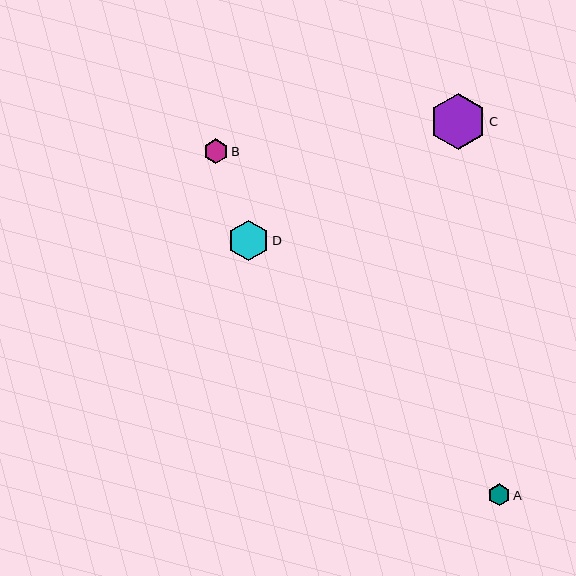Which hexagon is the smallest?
Hexagon A is the smallest with a size of approximately 22 pixels.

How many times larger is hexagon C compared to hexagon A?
Hexagon C is approximately 2.5 times the size of hexagon A.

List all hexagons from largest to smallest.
From largest to smallest: C, D, B, A.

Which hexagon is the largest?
Hexagon C is the largest with a size of approximately 56 pixels.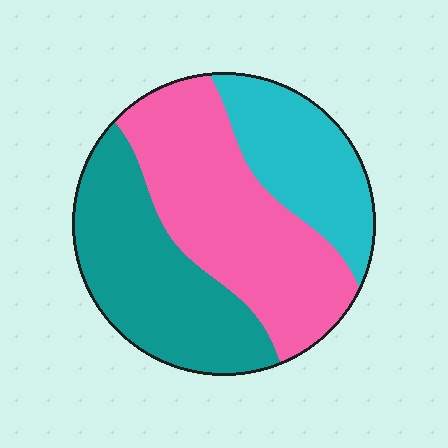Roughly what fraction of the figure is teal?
Teal covers roughly 35% of the figure.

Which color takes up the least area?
Cyan, at roughly 25%.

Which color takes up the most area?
Pink, at roughly 40%.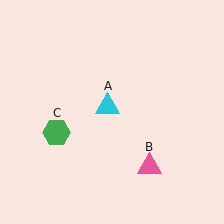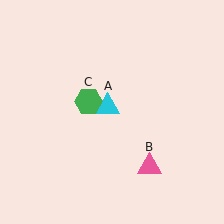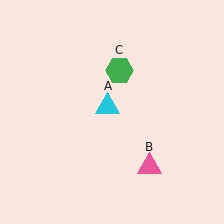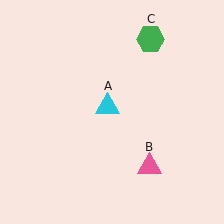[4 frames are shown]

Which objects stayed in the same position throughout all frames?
Cyan triangle (object A) and pink triangle (object B) remained stationary.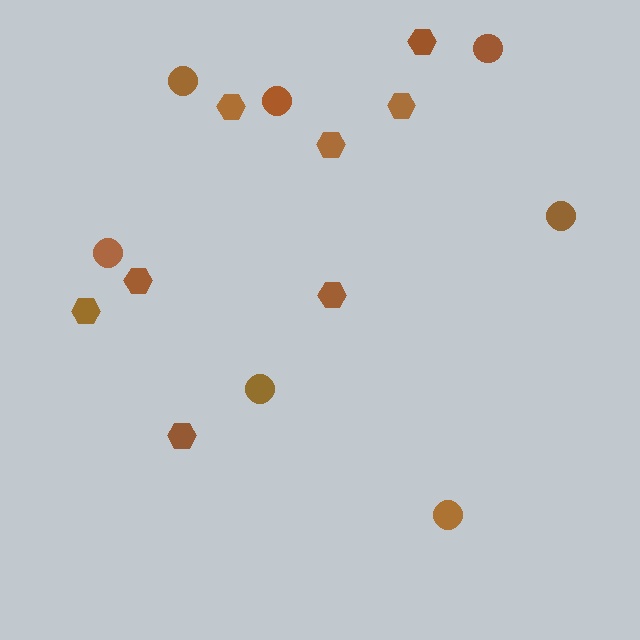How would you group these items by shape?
There are 2 groups: one group of circles (7) and one group of hexagons (8).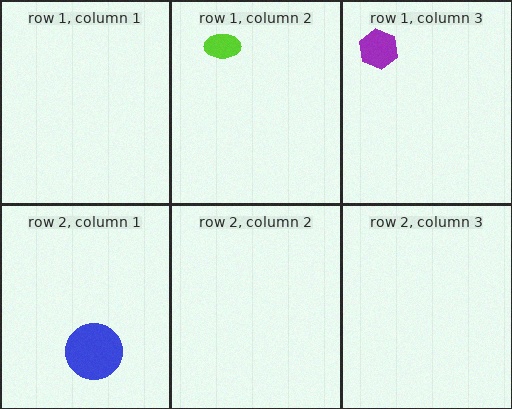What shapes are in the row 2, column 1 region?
The blue circle.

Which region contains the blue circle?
The row 2, column 1 region.